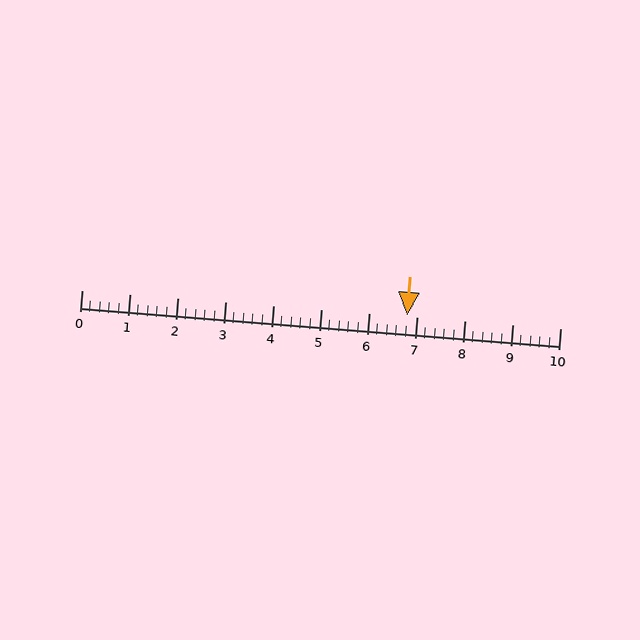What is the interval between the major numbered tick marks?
The major tick marks are spaced 1 units apart.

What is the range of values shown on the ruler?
The ruler shows values from 0 to 10.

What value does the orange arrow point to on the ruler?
The orange arrow points to approximately 6.8.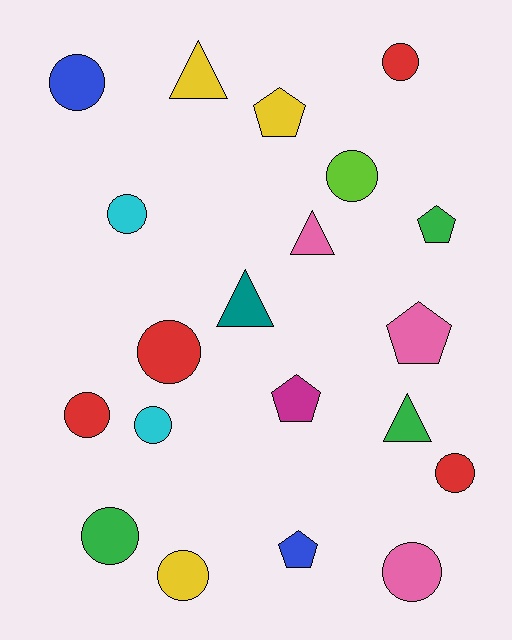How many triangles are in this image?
There are 4 triangles.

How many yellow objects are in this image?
There are 3 yellow objects.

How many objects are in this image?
There are 20 objects.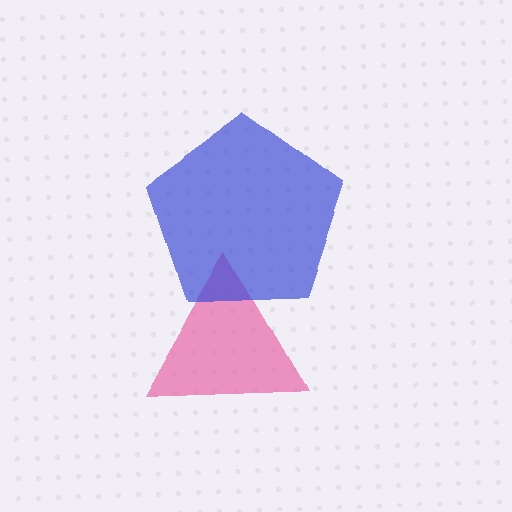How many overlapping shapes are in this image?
There are 2 overlapping shapes in the image.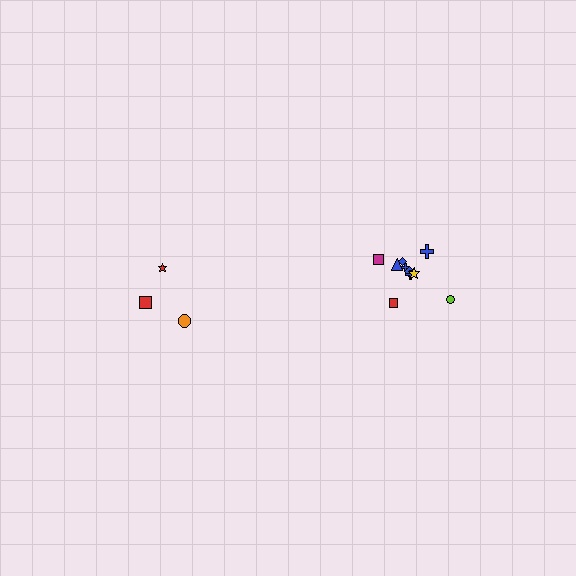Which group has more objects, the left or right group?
The right group.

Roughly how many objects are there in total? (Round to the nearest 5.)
Roughly 15 objects in total.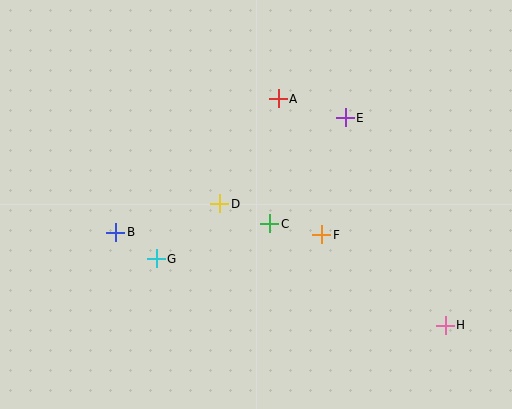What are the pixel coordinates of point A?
Point A is at (278, 99).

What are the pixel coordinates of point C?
Point C is at (270, 224).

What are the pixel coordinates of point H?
Point H is at (445, 325).